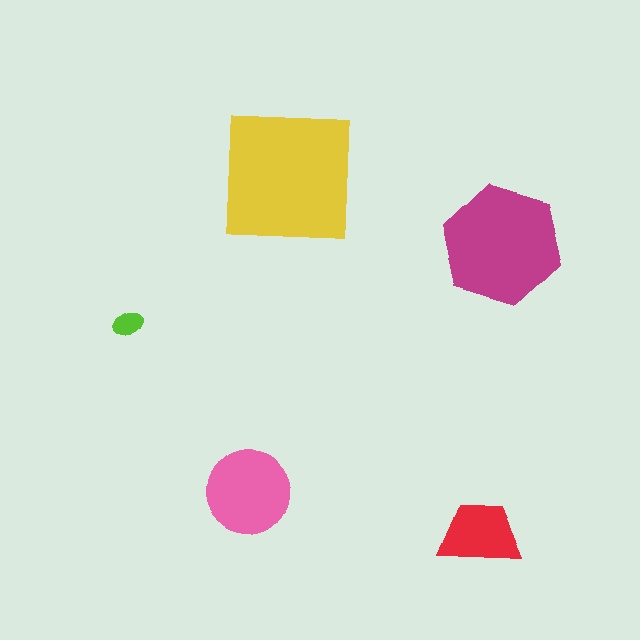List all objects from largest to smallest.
The yellow square, the magenta hexagon, the pink circle, the red trapezoid, the lime ellipse.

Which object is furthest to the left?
The lime ellipse is leftmost.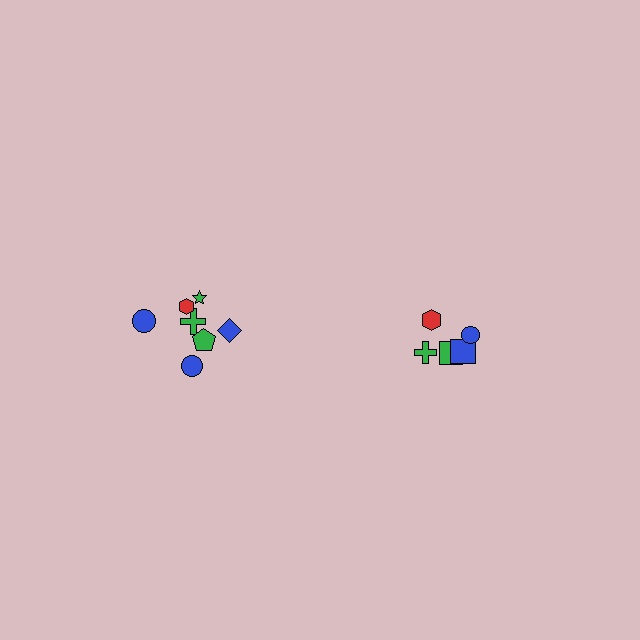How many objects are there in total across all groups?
There are 12 objects.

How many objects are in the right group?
There are 5 objects.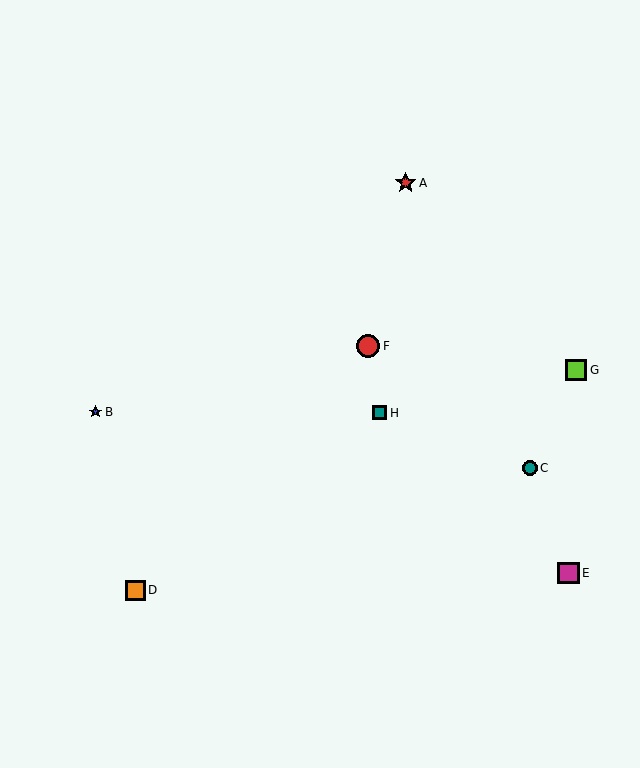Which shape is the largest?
The red circle (labeled F) is the largest.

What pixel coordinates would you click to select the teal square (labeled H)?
Click at (380, 413) to select the teal square H.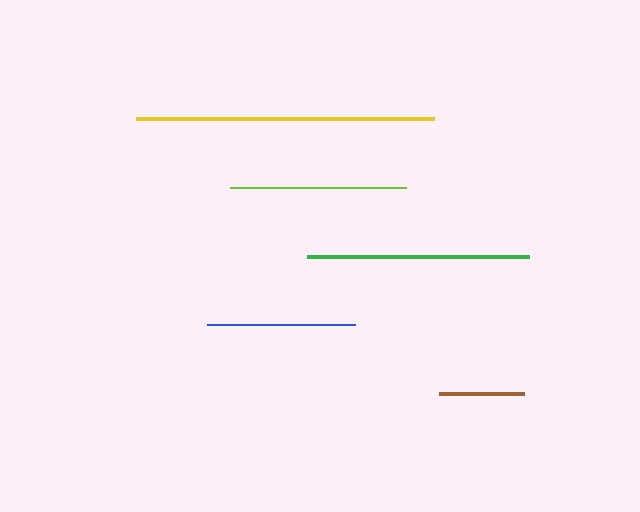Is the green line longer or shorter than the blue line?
The green line is longer than the blue line.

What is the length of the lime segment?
The lime segment is approximately 175 pixels long.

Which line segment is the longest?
The yellow line is the longest at approximately 298 pixels.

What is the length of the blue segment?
The blue segment is approximately 147 pixels long.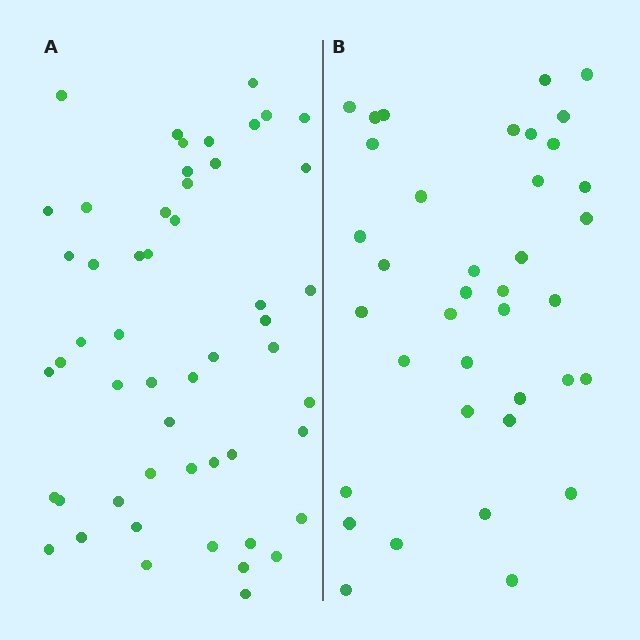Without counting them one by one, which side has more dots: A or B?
Region A (the left region) has more dots.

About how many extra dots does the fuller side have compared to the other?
Region A has approximately 15 more dots than region B.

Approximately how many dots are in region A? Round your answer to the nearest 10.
About 50 dots. (The exact count is 52, which rounds to 50.)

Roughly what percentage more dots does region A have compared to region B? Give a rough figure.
About 35% more.